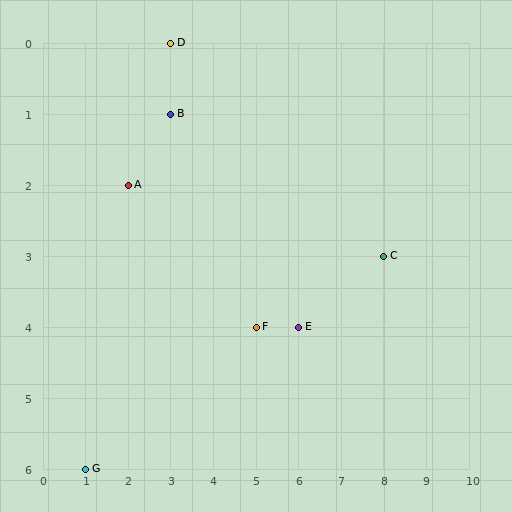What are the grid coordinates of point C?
Point C is at grid coordinates (8, 3).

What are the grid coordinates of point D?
Point D is at grid coordinates (3, 0).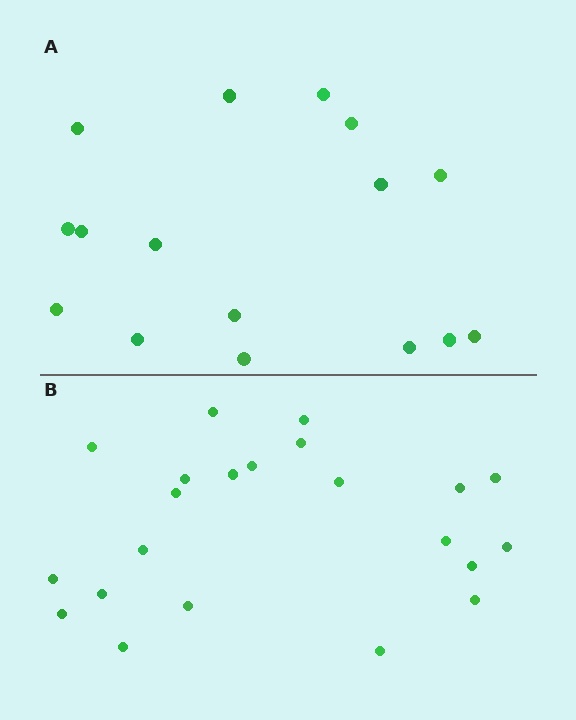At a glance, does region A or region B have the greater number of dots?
Region B (the bottom region) has more dots.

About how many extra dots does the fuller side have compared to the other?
Region B has about 6 more dots than region A.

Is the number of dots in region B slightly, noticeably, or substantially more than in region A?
Region B has noticeably more, but not dramatically so. The ratio is roughly 1.4 to 1.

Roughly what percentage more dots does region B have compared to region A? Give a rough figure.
About 40% more.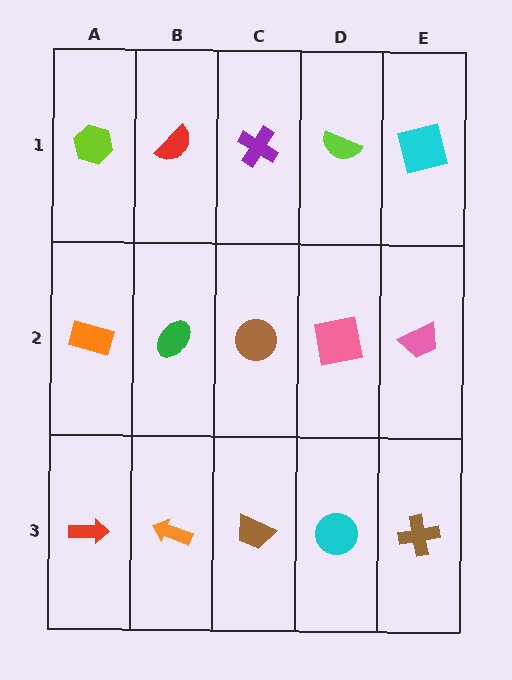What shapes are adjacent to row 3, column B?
A green ellipse (row 2, column B), a red arrow (row 3, column A), a brown trapezoid (row 3, column C).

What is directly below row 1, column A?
An orange rectangle.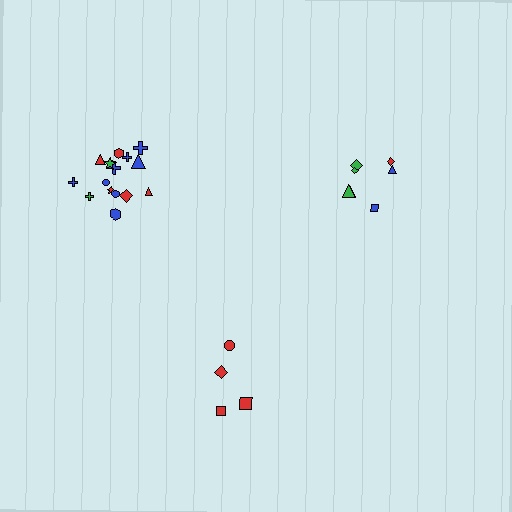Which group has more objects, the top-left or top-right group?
The top-left group.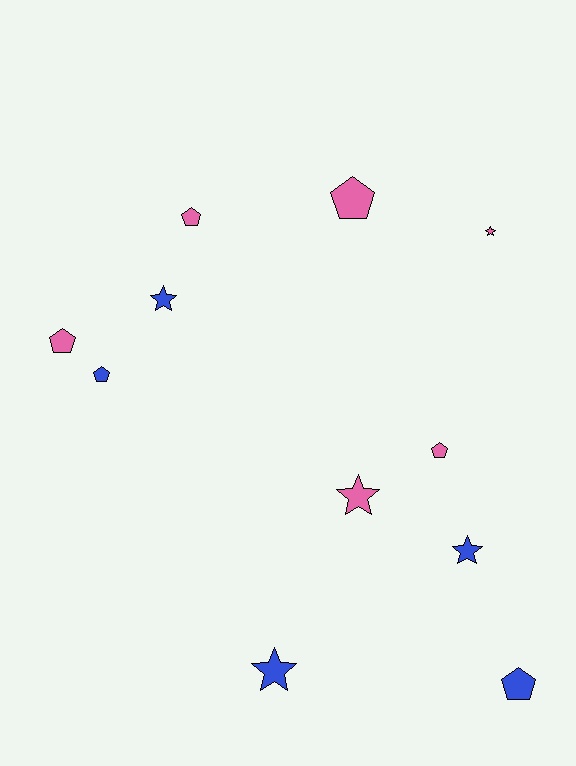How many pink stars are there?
There are 2 pink stars.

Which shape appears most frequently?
Pentagon, with 6 objects.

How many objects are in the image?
There are 11 objects.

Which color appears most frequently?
Pink, with 6 objects.